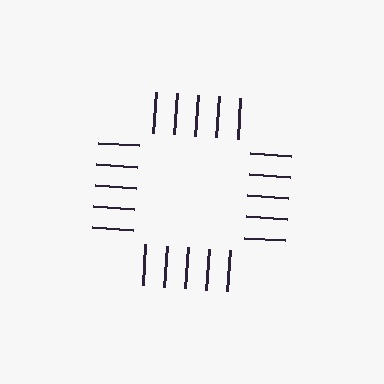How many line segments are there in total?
20 — 5 along each of the 4 edges.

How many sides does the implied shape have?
4 sides — the line-ends trace a square.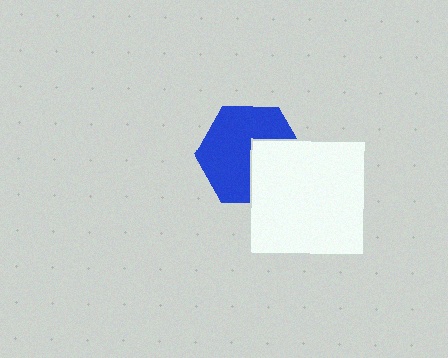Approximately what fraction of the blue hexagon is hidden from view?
Roughly 36% of the blue hexagon is hidden behind the white square.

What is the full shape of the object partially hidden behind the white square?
The partially hidden object is a blue hexagon.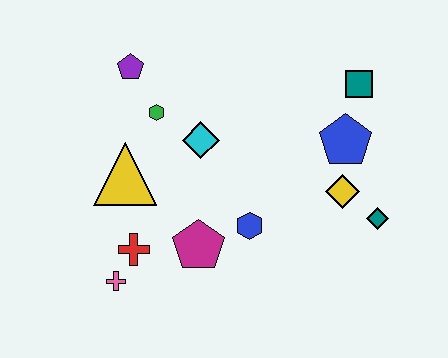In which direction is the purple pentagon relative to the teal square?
The purple pentagon is to the left of the teal square.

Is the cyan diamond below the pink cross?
No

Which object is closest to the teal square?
The blue pentagon is closest to the teal square.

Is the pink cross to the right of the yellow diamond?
No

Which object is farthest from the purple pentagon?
The teal diamond is farthest from the purple pentagon.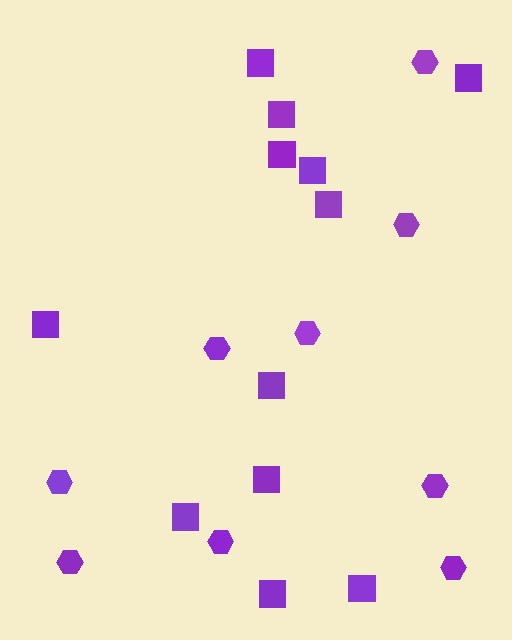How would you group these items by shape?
There are 2 groups: one group of squares (12) and one group of hexagons (9).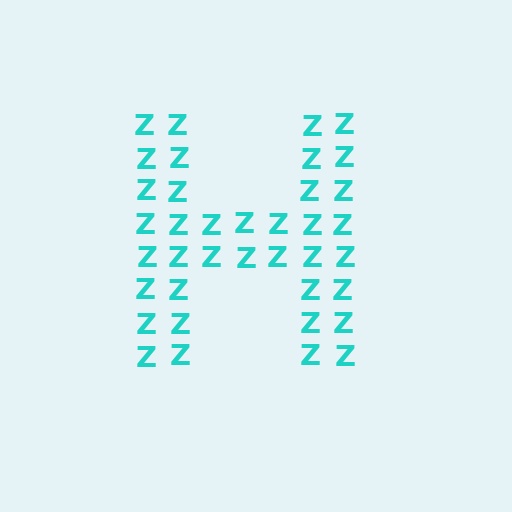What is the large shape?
The large shape is the letter H.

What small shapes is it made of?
It is made of small letter Z's.